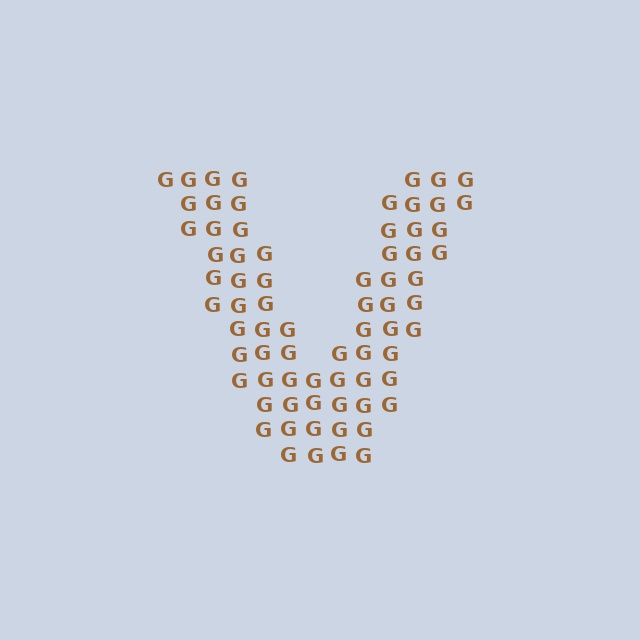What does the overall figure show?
The overall figure shows the letter V.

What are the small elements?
The small elements are letter G's.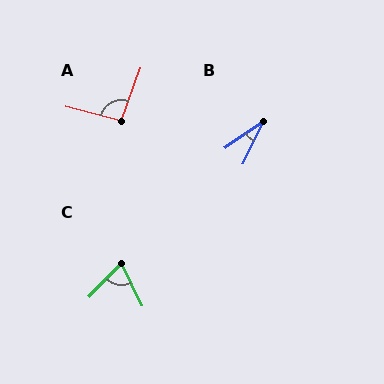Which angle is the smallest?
B, at approximately 30 degrees.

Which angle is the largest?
A, at approximately 95 degrees.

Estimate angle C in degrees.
Approximately 70 degrees.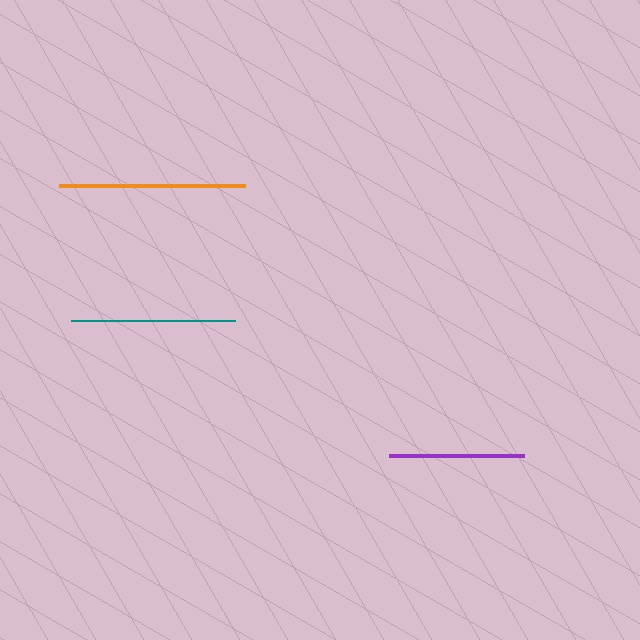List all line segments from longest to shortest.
From longest to shortest: orange, teal, purple.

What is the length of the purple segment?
The purple segment is approximately 135 pixels long.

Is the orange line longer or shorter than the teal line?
The orange line is longer than the teal line.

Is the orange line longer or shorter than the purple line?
The orange line is longer than the purple line.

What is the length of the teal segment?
The teal segment is approximately 165 pixels long.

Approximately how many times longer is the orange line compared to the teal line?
The orange line is approximately 1.1 times the length of the teal line.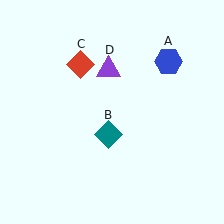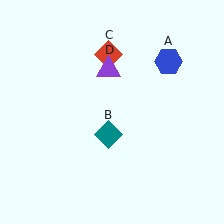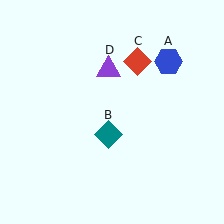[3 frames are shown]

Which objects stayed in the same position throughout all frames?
Blue hexagon (object A) and teal diamond (object B) and purple triangle (object D) remained stationary.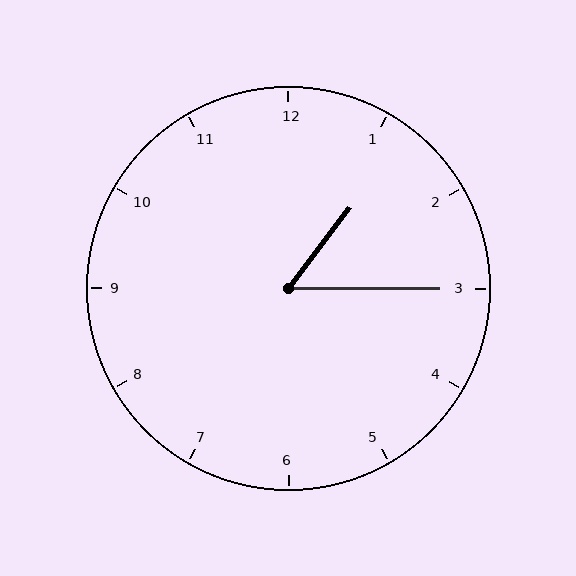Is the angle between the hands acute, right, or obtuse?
It is acute.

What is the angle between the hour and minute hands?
Approximately 52 degrees.